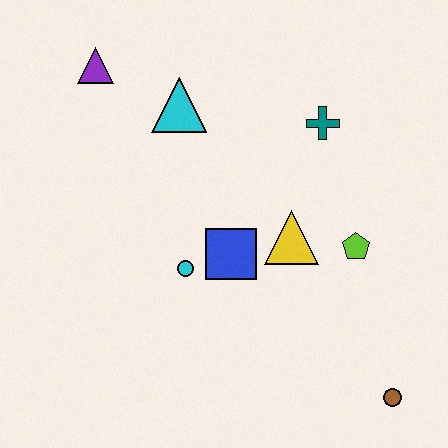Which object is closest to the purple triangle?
The cyan triangle is closest to the purple triangle.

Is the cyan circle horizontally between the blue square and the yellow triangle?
No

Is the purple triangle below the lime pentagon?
No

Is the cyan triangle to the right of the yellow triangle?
No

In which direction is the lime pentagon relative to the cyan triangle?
The lime pentagon is to the right of the cyan triangle.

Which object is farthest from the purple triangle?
The brown circle is farthest from the purple triangle.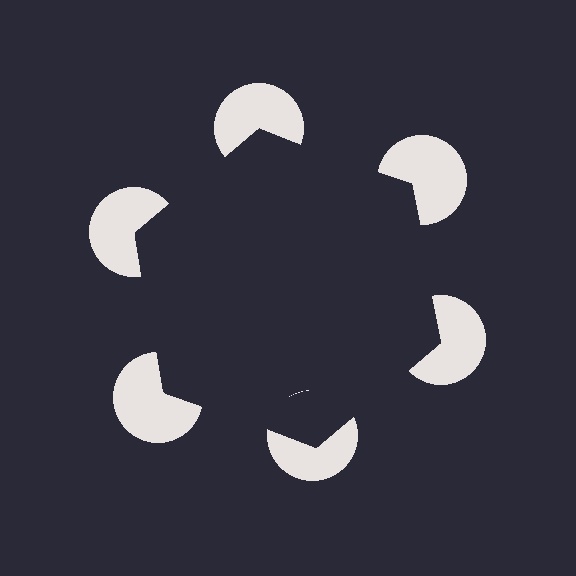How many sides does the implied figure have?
6 sides.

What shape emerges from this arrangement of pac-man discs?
An illusory hexagon — its edges are inferred from the aligned wedge cuts in the pac-man discs, not physically drawn.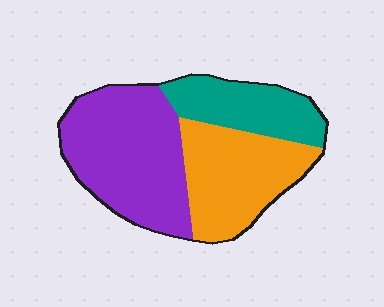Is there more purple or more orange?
Purple.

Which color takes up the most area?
Purple, at roughly 45%.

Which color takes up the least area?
Teal, at roughly 20%.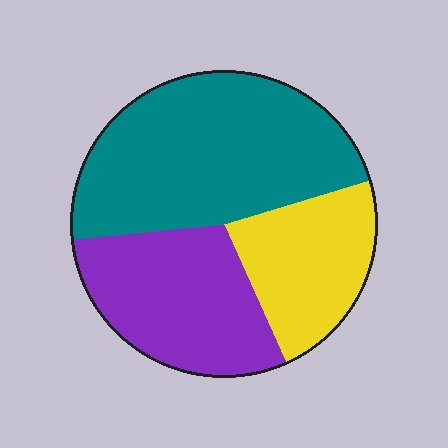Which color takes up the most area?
Teal, at roughly 45%.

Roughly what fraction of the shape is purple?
Purple covers around 30% of the shape.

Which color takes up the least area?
Yellow, at roughly 25%.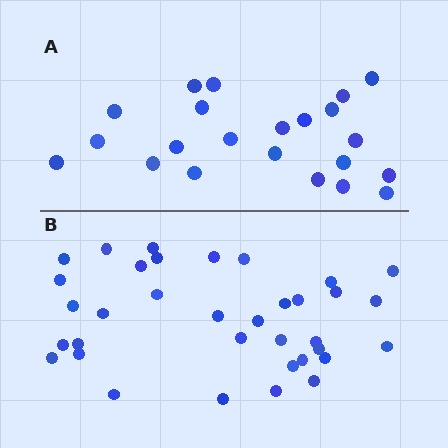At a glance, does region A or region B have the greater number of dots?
Region B (the bottom region) has more dots.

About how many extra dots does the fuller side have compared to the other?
Region B has approximately 15 more dots than region A.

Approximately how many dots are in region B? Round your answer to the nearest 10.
About 40 dots. (The exact count is 35, which rounds to 40.)